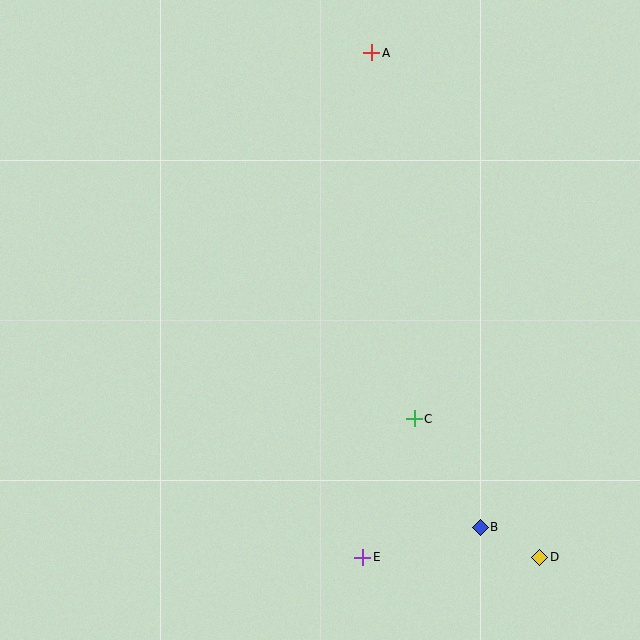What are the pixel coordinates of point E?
Point E is at (363, 557).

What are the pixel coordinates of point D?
Point D is at (540, 557).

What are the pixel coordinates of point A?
Point A is at (371, 53).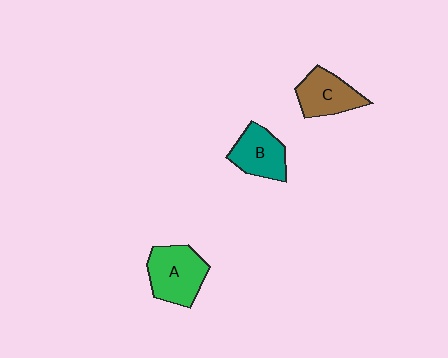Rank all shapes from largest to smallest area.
From largest to smallest: A (green), C (brown), B (teal).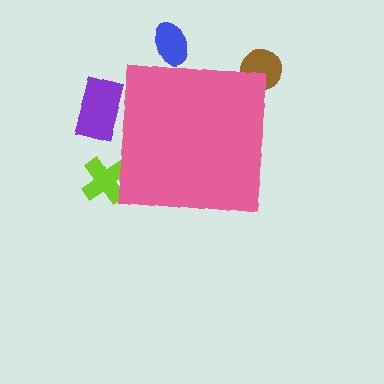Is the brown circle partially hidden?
Yes, the brown circle is partially hidden behind the pink square.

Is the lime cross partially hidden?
Yes, the lime cross is partially hidden behind the pink square.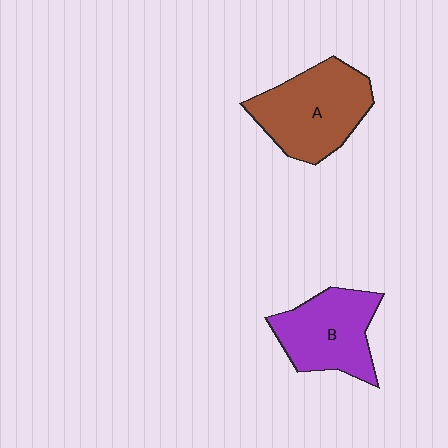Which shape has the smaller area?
Shape B (purple).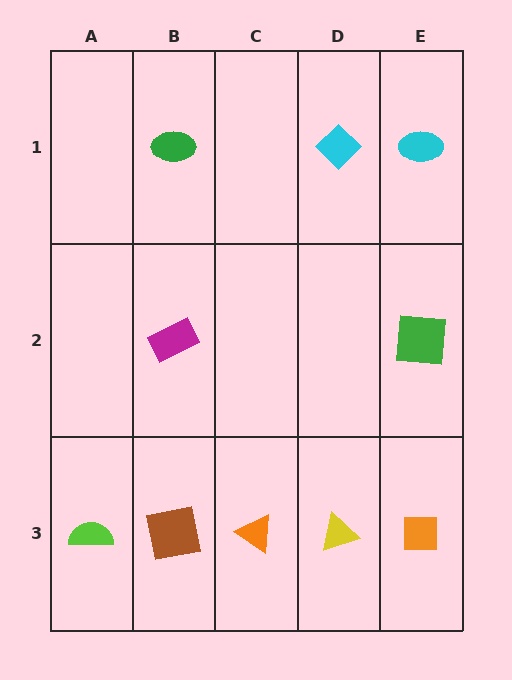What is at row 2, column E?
A green square.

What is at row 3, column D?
A yellow triangle.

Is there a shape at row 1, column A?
No, that cell is empty.